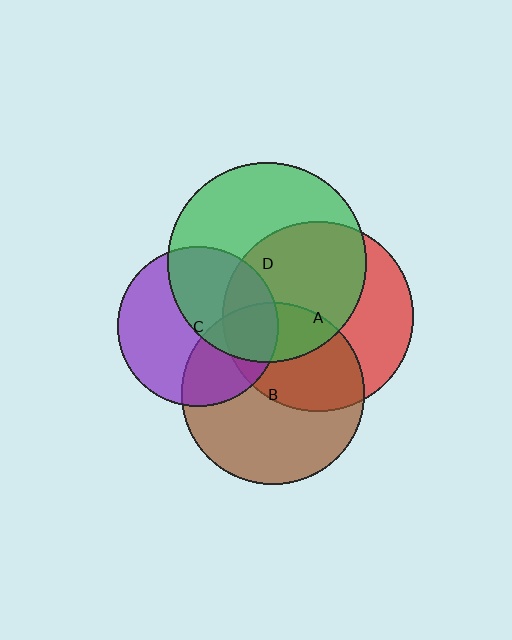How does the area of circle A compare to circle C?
Approximately 1.4 times.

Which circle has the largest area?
Circle D (green).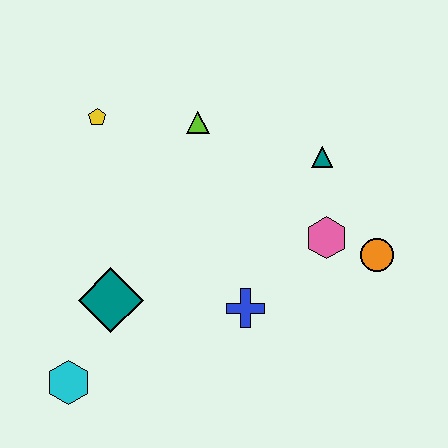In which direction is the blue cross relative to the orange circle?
The blue cross is to the left of the orange circle.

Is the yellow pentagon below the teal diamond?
No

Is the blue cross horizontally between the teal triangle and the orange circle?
No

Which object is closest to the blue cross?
The pink hexagon is closest to the blue cross.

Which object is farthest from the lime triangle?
The cyan hexagon is farthest from the lime triangle.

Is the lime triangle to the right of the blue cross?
No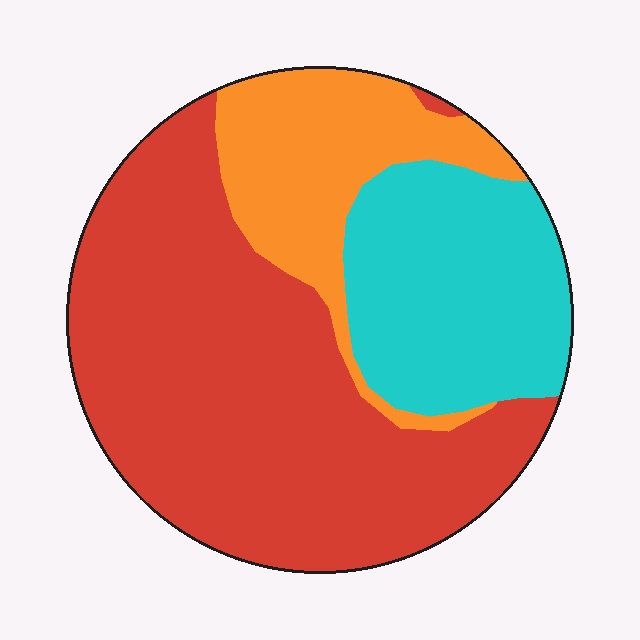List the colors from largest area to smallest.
From largest to smallest: red, cyan, orange.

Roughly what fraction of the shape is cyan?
Cyan takes up about one quarter (1/4) of the shape.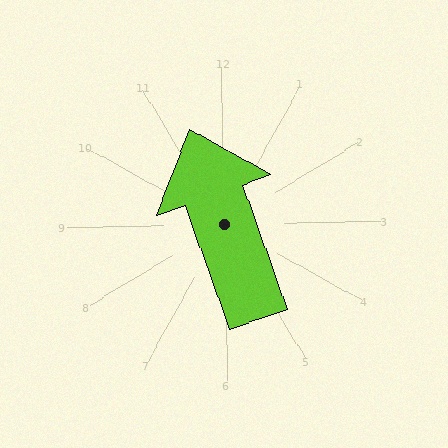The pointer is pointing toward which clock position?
Roughly 11 o'clock.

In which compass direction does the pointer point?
North.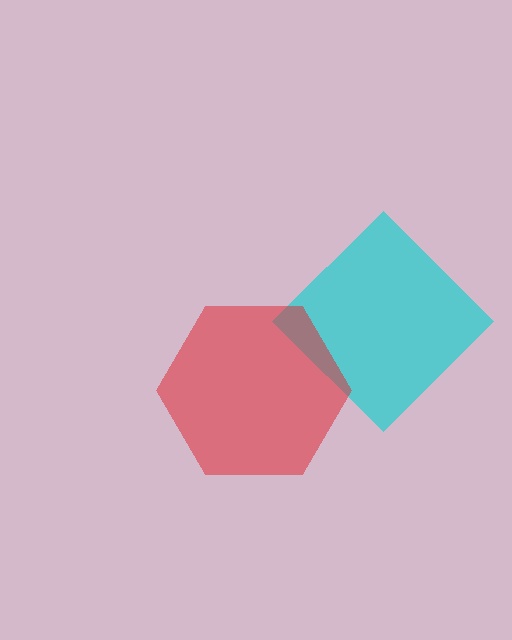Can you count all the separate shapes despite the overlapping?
Yes, there are 2 separate shapes.